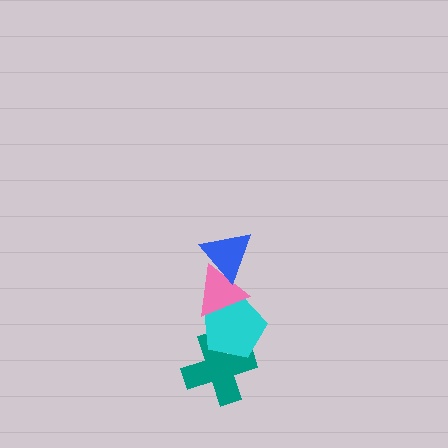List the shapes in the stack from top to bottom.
From top to bottom: the blue triangle, the pink triangle, the cyan pentagon, the teal cross.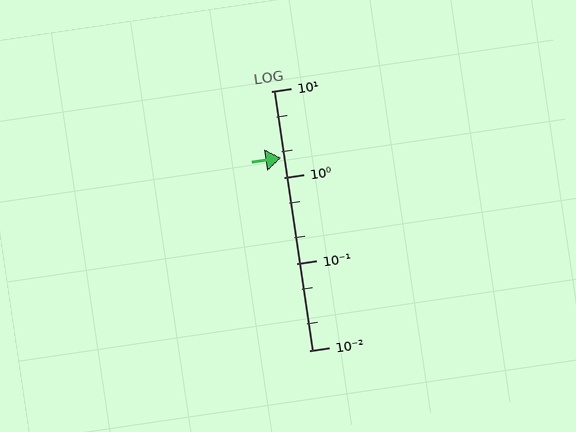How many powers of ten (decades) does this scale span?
The scale spans 3 decades, from 0.01 to 10.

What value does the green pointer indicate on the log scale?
The pointer indicates approximately 1.7.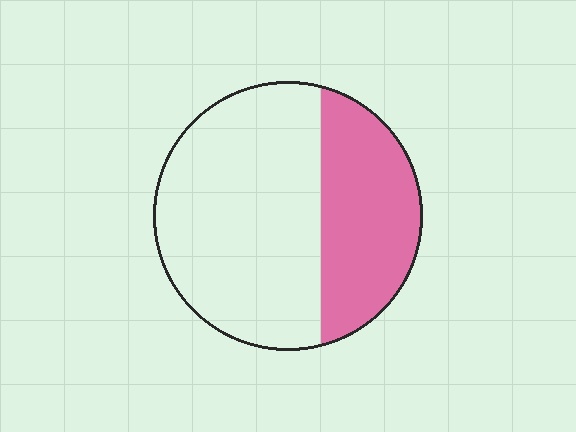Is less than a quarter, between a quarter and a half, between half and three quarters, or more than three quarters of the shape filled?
Between a quarter and a half.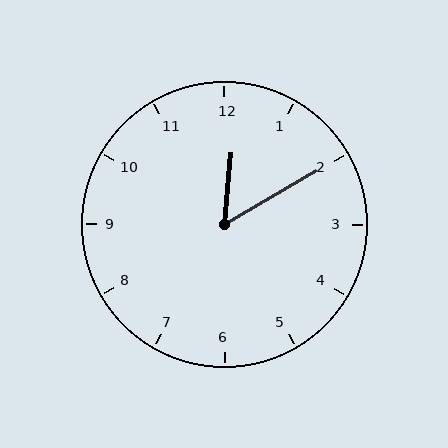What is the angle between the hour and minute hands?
Approximately 55 degrees.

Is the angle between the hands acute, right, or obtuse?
It is acute.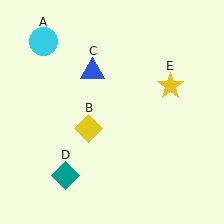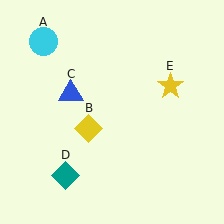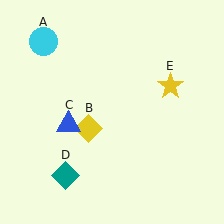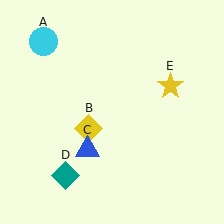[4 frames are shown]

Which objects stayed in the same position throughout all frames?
Cyan circle (object A) and yellow diamond (object B) and teal diamond (object D) and yellow star (object E) remained stationary.